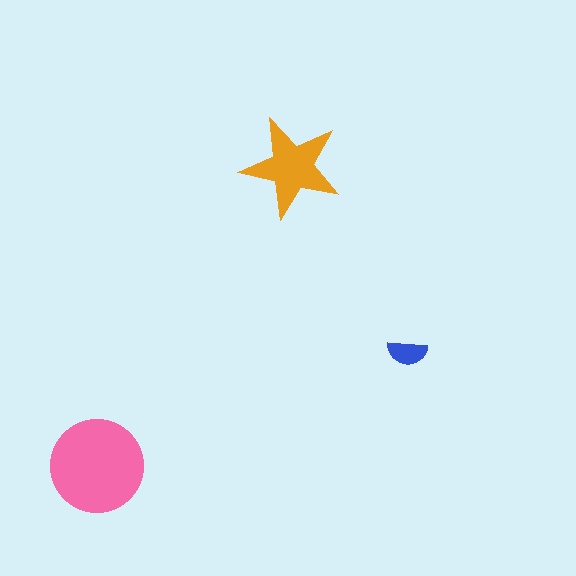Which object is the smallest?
The blue semicircle.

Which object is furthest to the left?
The pink circle is leftmost.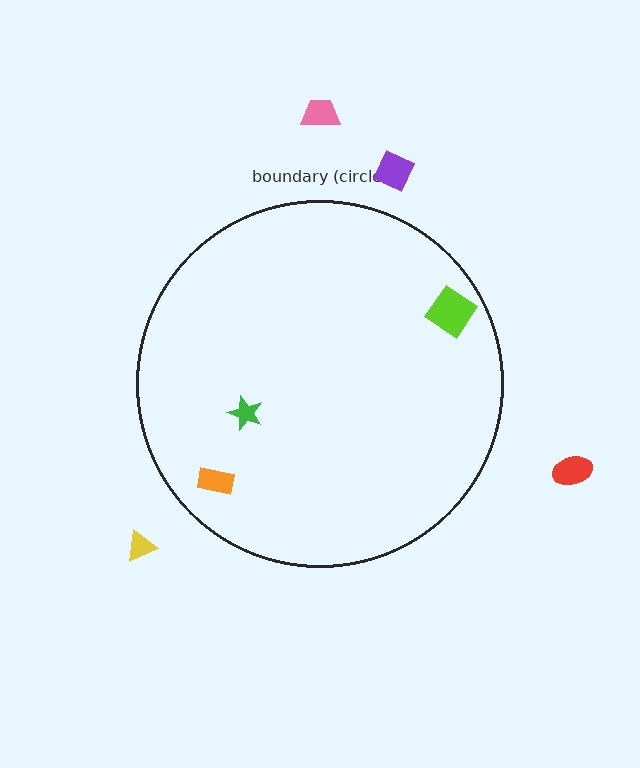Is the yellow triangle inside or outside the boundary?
Outside.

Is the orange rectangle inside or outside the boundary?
Inside.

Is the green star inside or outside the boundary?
Inside.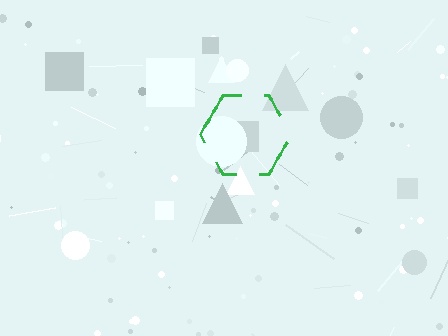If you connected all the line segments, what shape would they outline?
They would outline a hexagon.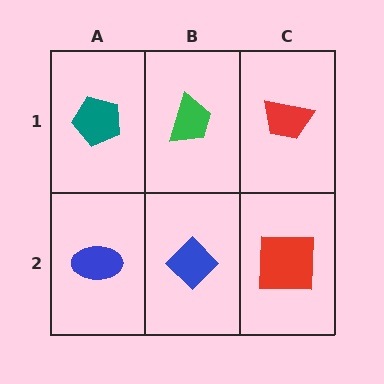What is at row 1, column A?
A teal pentagon.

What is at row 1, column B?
A green trapezoid.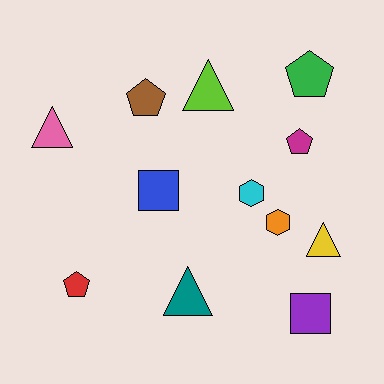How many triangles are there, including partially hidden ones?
There are 4 triangles.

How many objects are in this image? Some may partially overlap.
There are 12 objects.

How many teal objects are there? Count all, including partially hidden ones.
There is 1 teal object.